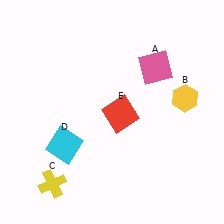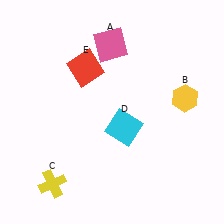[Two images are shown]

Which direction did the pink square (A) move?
The pink square (A) moved left.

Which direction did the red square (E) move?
The red square (E) moved up.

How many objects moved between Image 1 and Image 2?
3 objects moved between the two images.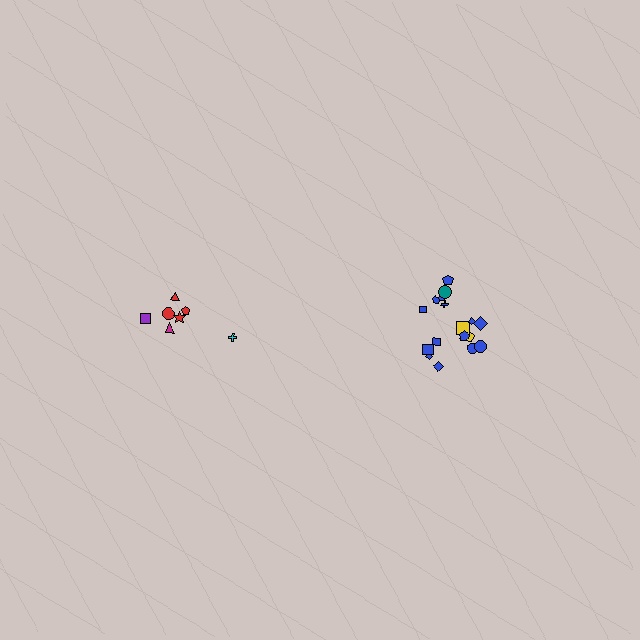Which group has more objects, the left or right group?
The right group.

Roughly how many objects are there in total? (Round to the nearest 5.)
Roughly 25 objects in total.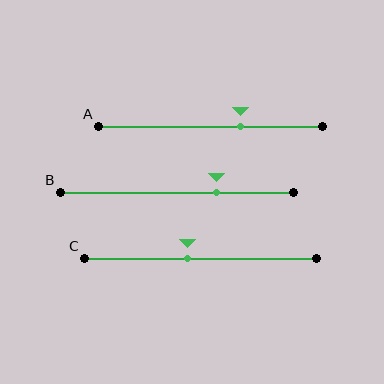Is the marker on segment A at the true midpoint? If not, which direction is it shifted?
No, the marker on segment A is shifted to the right by about 13% of the segment length.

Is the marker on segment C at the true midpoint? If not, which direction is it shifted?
No, the marker on segment C is shifted to the left by about 6% of the segment length.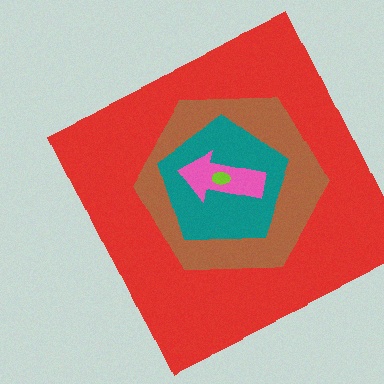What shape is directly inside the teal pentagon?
The pink arrow.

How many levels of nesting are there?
5.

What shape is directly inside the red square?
The brown hexagon.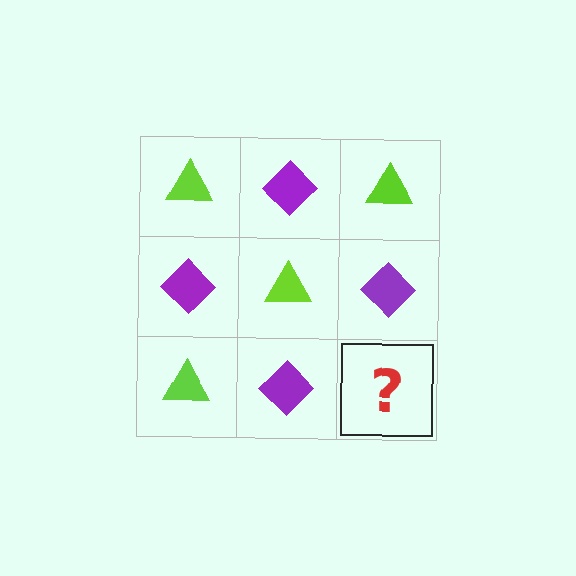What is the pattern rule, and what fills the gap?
The rule is that it alternates lime triangle and purple diamond in a checkerboard pattern. The gap should be filled with a lime triangle.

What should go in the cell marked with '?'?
The missing cell should contain a lime triangle.